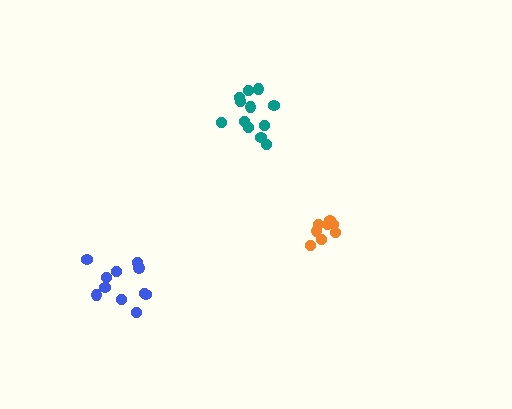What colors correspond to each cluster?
The clusters are colored: blue, orange, teal.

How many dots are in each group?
Group 1: 11 dots, Group 2: 8 dots, Group 3: 12 dots (31 total).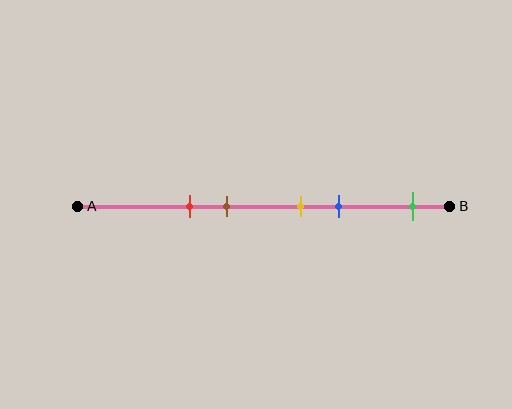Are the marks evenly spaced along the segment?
No, the marks are not evenly spaced.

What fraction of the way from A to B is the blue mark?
The blue mark is approximately 70% (0.7) of the way from A to B.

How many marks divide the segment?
There are 5 marks dividing the segment.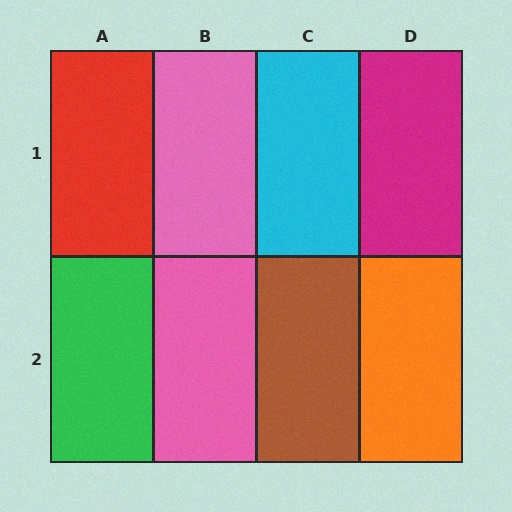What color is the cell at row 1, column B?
Pink.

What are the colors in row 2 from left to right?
Green, pink, brown, orange.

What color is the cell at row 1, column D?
Magenta.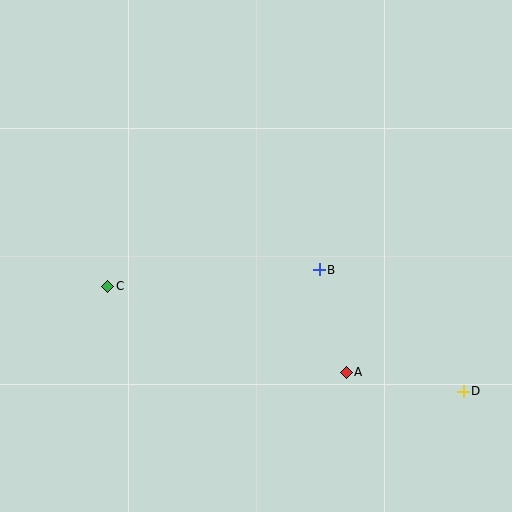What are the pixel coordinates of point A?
Point A is at (346, 372).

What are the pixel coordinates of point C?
Point C is at (108, 286).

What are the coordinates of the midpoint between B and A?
The midpoint between B and A is at (333, 321).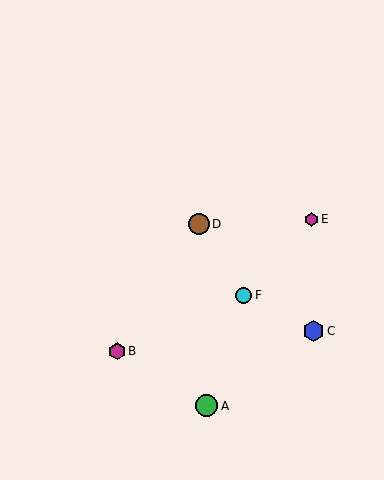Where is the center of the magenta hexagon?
The center of the magenta hexagon is at (312, 219).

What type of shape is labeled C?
Shape C is a blue hexagon.